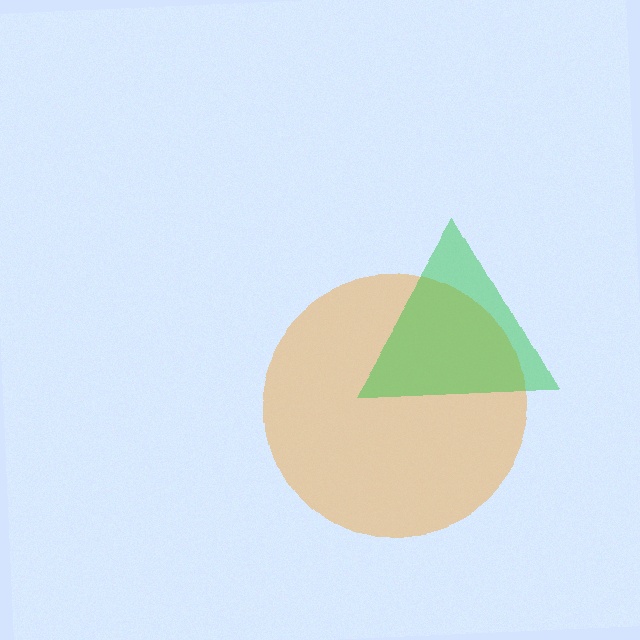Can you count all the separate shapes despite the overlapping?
Yes, there are 2 separate shapes.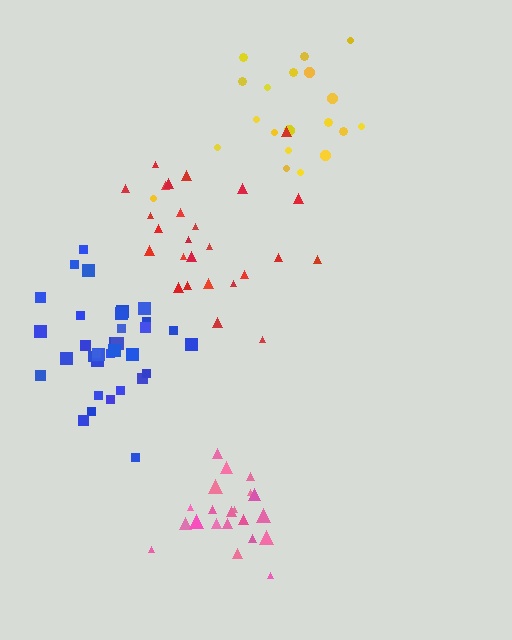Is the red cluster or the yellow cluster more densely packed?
Red.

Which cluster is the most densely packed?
Pink.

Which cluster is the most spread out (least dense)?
Yellow.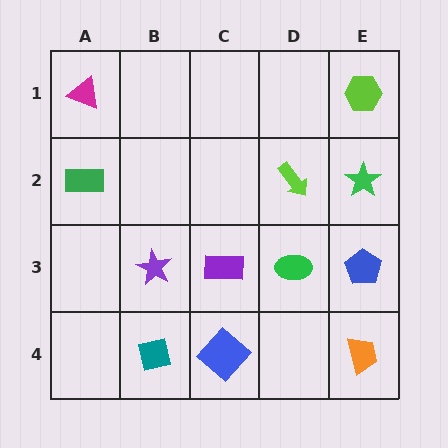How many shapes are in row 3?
4 shapes.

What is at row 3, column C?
A purple rectangle.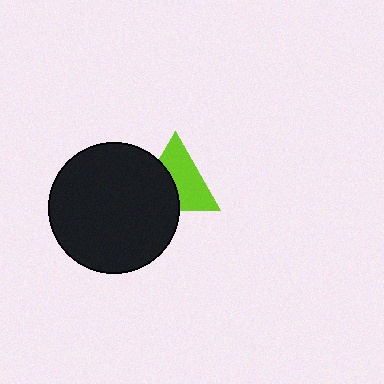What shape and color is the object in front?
The object in front is a black circle.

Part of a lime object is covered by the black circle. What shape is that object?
It is a triangle.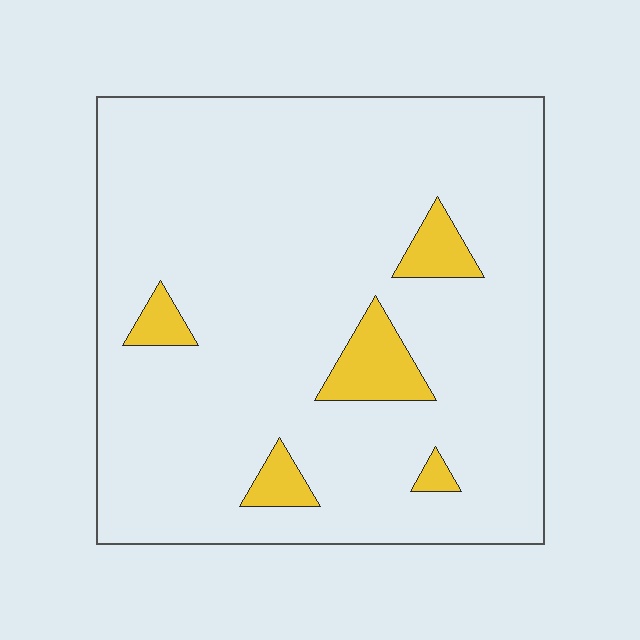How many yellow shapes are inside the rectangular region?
5.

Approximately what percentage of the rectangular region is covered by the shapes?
Approximately 10%.